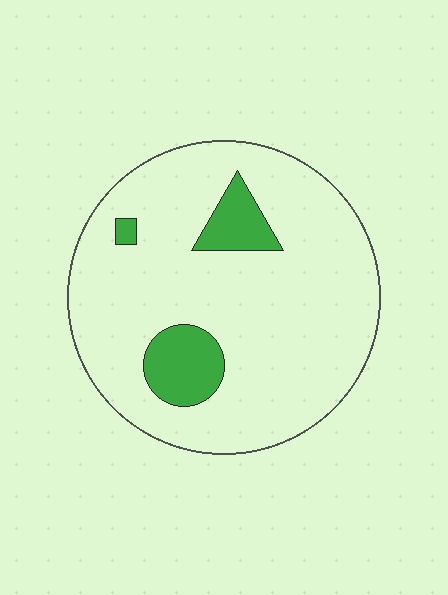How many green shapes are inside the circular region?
3.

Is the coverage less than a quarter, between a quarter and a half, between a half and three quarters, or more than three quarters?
Less than a quarter.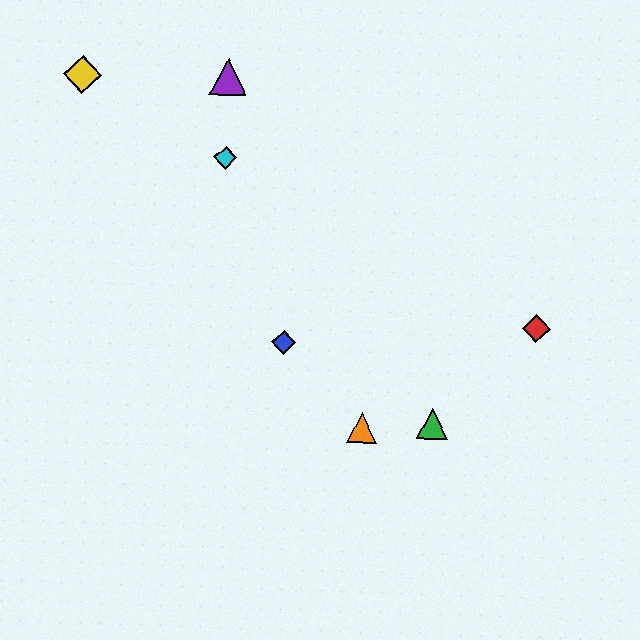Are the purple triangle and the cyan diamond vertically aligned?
Yes, both are at x≈228.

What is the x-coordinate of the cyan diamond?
The cyan diamond is at x≈225.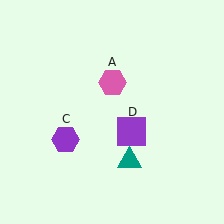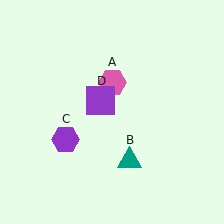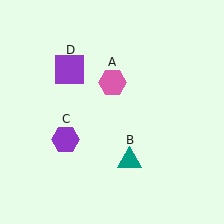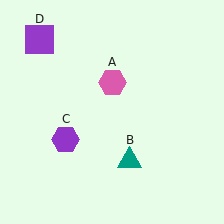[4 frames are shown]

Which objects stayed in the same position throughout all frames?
Pink hexagon (object A) and teal triangle (object B) and purple hexagon (object C) remained stationary.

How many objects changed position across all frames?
1 object changed position: purple square (object D).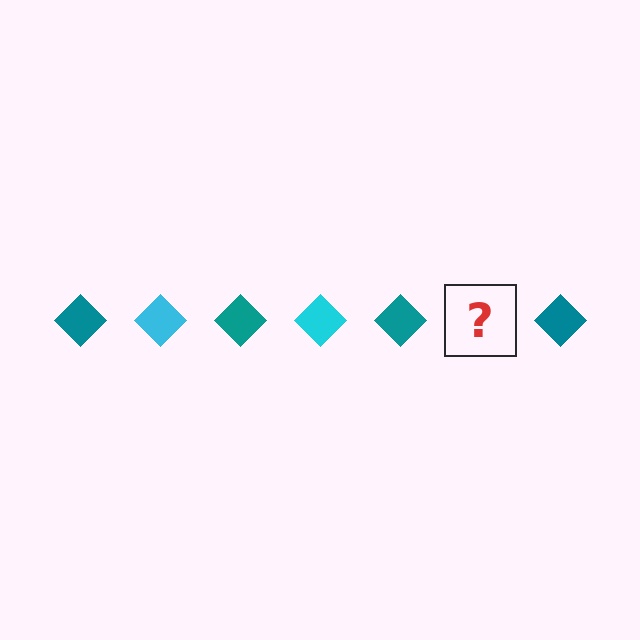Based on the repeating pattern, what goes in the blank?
The blank should be a cyan diamond.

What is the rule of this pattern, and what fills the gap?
The rule is that the pattern cycles through teal, cyan diamonds. The gap should be filled with a cyan diamond.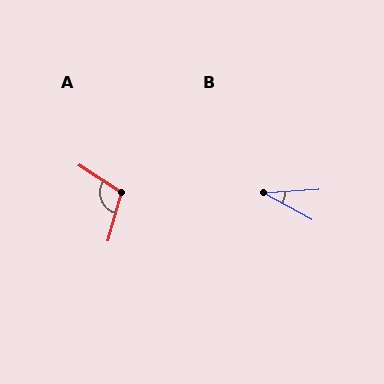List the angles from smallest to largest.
B (32°), A (108°).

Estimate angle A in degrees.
Approximately 108 degrees.